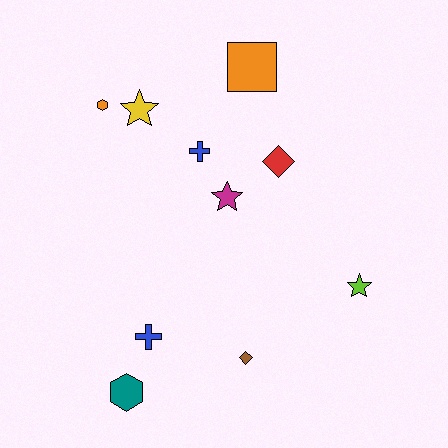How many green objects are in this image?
There are no green objects.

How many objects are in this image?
There are 10 objects.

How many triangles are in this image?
There are no triangles.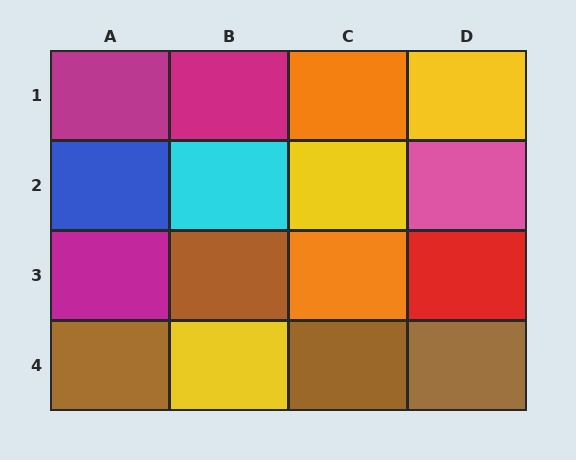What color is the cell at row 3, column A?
Magenta.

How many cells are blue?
1 cell is blue.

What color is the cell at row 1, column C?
Orange.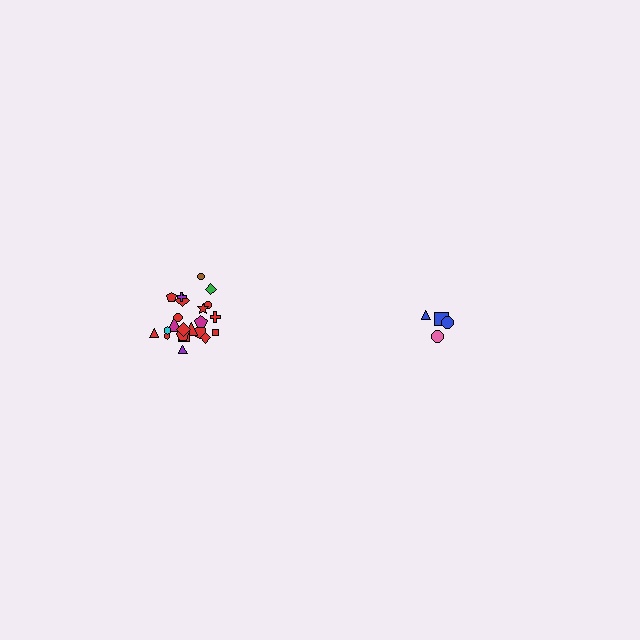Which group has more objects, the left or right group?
The left group.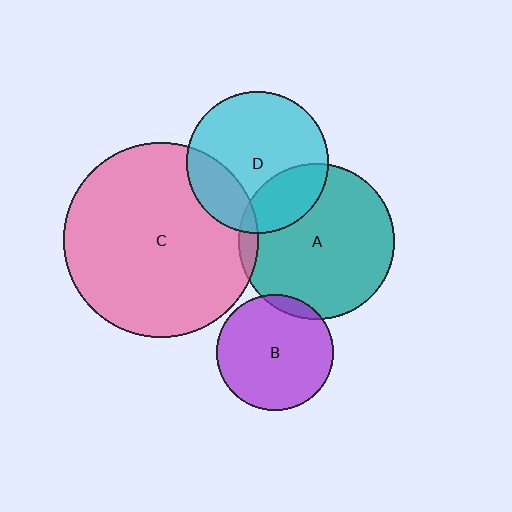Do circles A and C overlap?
Yes.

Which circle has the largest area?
Circle C (pink).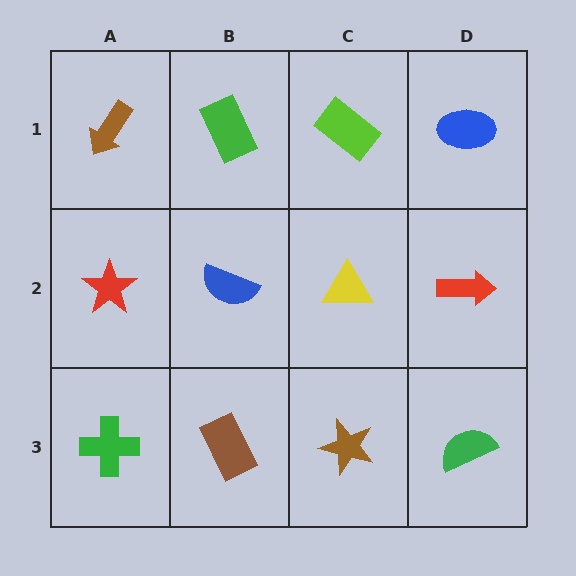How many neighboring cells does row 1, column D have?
2.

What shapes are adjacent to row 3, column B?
A blue semicircle (row 2, column B), a green cross (row 3, column A), a brown star (row 3, column C).